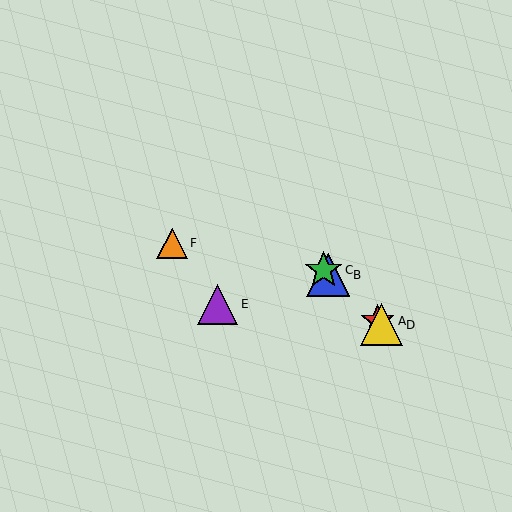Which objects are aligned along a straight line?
Objects A, B, C, D are aligned along a straight line.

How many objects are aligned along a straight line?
4 objects (A, B, C, D) are aligned along a straight line.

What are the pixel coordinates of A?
Object A is at (378, 321).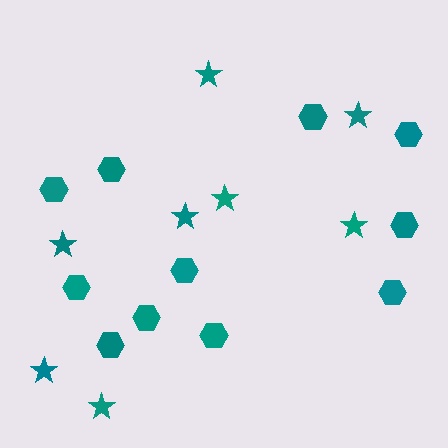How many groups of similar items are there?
There are 2 groups: one group of hexagons (11) and one group of stars (8).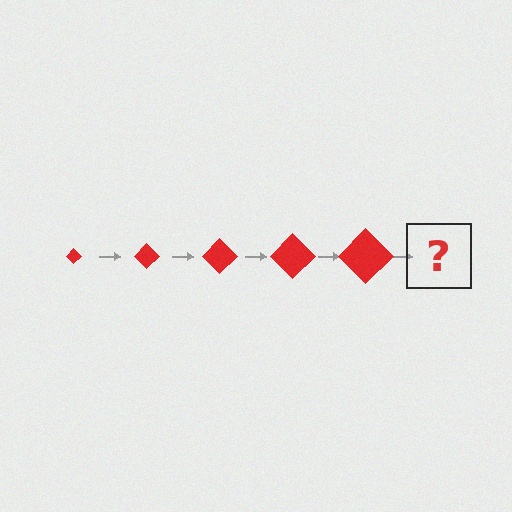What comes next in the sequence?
The next element should be a red diamond, larger than the previous one.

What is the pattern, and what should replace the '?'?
The pattern is that the diamond gets progressively larger each step. The '?' should be a red diamond, larger than the previous one.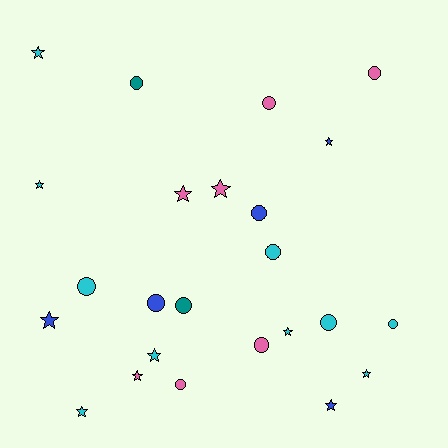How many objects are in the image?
There are 24 objects.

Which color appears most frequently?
Cyan, with 10 objects.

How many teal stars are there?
There are no teal stars.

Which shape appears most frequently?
Star, with 12 objects.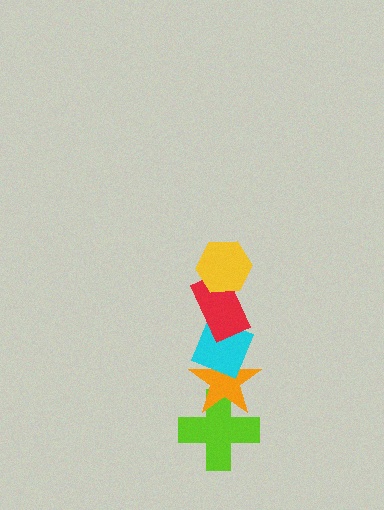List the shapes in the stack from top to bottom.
From top to bottom: the yellow hexagon, the red rectangle, the cyan diamond, the orange star, the lime cross.